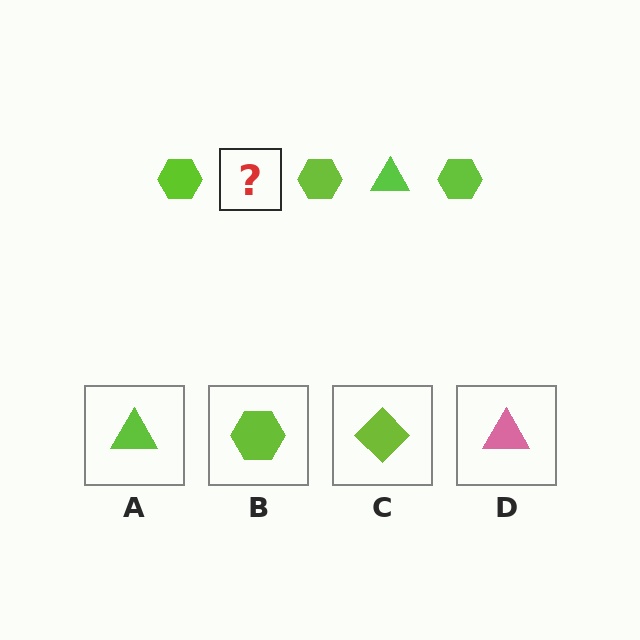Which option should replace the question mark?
Option A.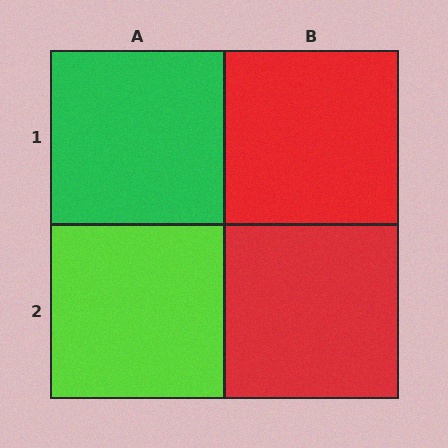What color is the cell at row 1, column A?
Green.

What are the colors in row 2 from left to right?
Lime, red.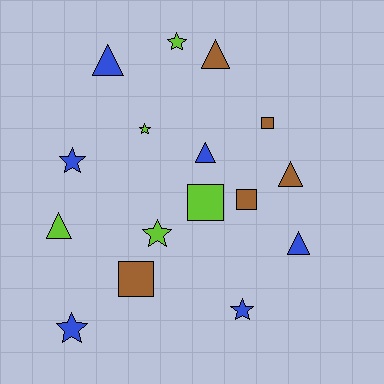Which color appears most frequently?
Blue, with 6 objects.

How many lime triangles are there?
There is 1 lime triangle.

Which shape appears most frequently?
Triangle, with 6 objects.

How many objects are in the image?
There are 16 objects.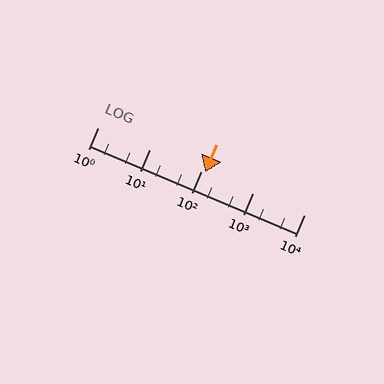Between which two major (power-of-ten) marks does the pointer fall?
The pointer is between 100 and 1000.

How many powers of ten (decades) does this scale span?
The scale spans 4 decades, from 1 to 10000.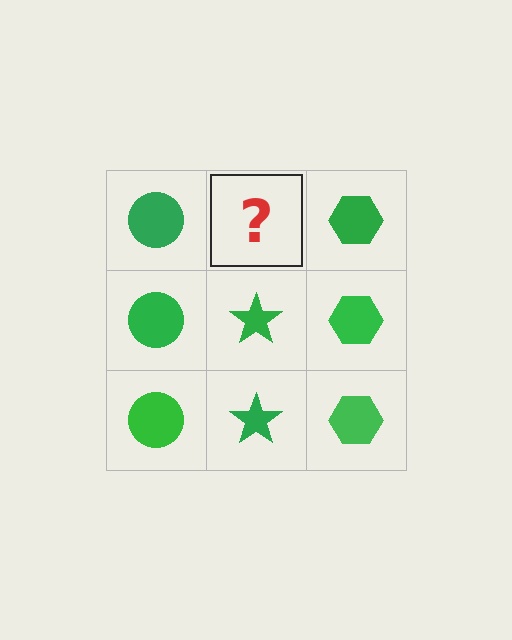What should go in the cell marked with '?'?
The missing cell should contain a green star.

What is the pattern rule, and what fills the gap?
The rule is that each column has a consistent shape. The gap should be filled with a green star.